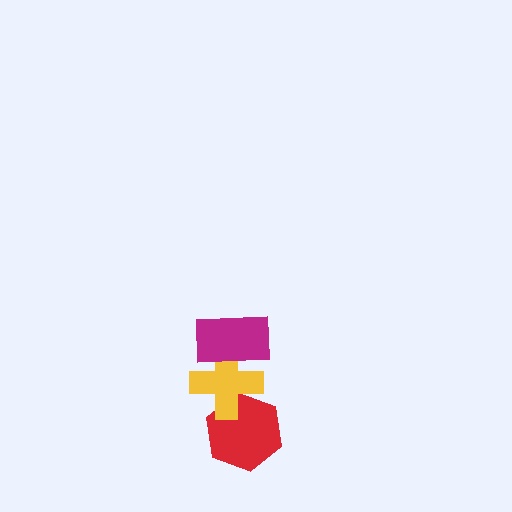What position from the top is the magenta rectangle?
The magenta rectangle is 1st from the top.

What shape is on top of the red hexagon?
The yellow cross is on top of the red hexagon.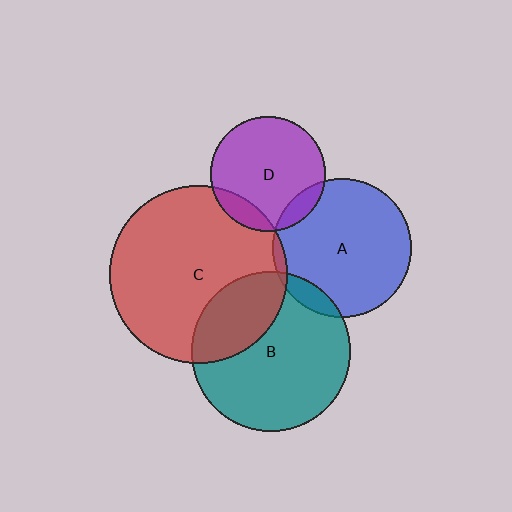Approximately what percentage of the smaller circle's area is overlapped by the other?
Approximately 15%.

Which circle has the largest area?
Circle C (red).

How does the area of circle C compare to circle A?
Approximately 1.6 times.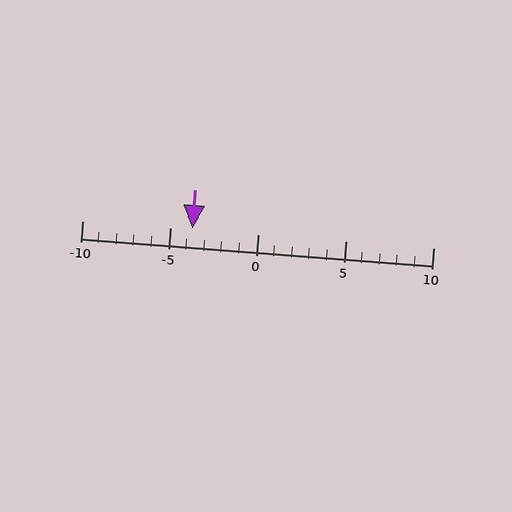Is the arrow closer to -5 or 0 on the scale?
The arrow is closer to -5.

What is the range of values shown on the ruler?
The ruler shows values from -10 to 10.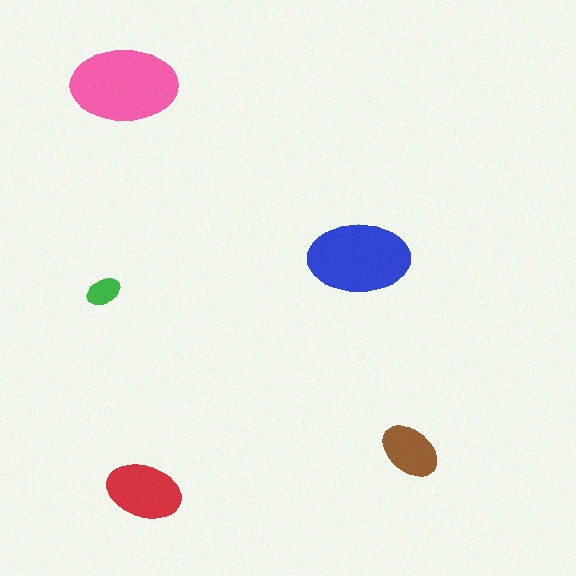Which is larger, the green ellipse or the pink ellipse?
The pink one.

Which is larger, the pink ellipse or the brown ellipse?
The pink one.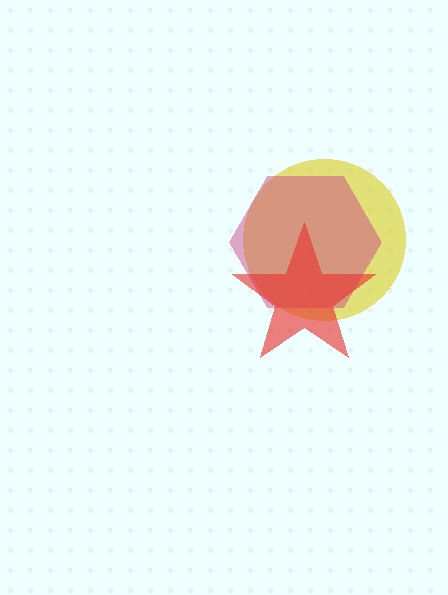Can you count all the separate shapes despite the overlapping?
Yes, there are 3 separate shapes.